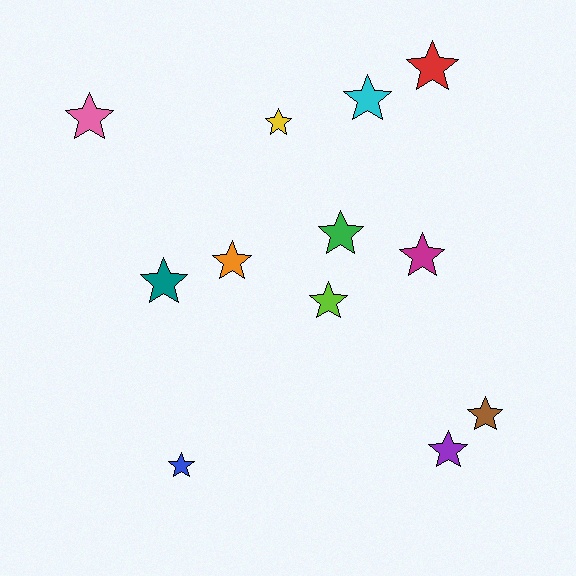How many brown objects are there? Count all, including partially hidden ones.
There is 1 brown object.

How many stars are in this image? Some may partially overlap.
There are 12 stars.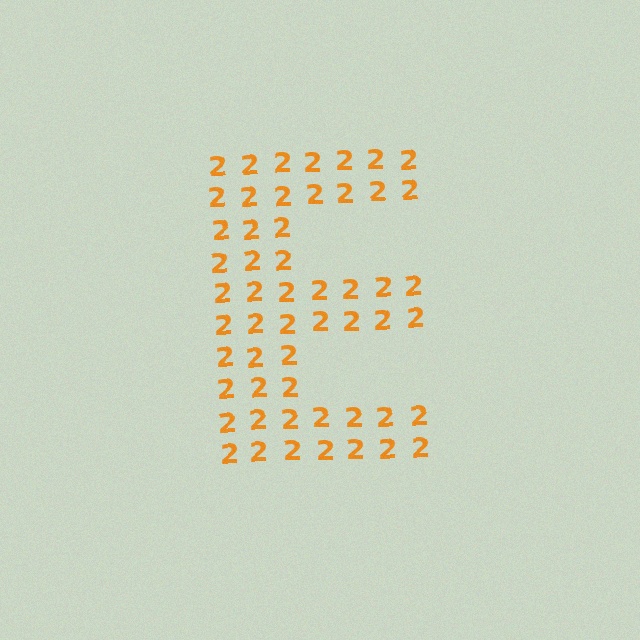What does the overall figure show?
The overall figure shows the letter E.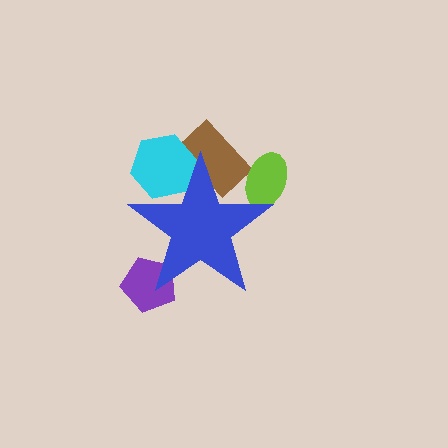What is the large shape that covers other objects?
A blue star.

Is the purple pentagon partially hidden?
Yes, the purple pentagon is partially hidden behind the blue star.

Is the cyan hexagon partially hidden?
Yes, the cyan hexagon is partially hidden behind the blue star.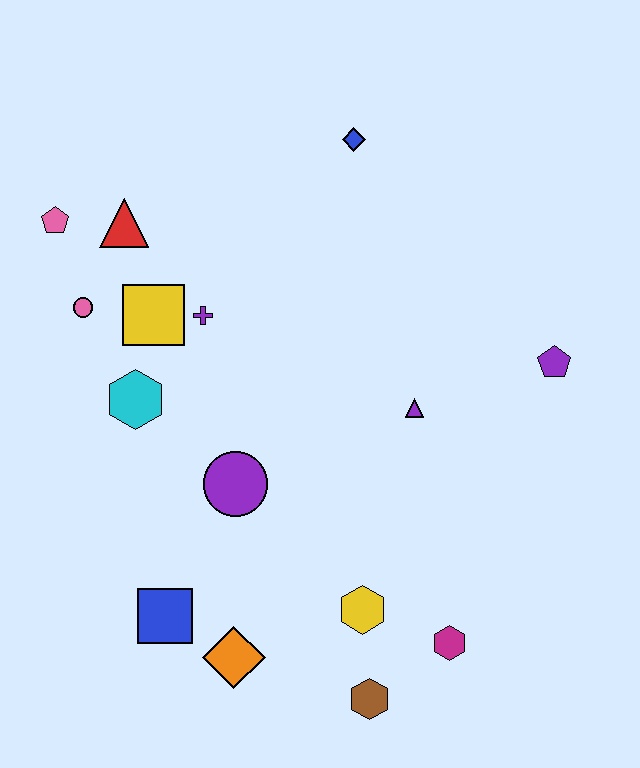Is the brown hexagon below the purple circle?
Yes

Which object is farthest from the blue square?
The blue diamond is farthest from the blue square.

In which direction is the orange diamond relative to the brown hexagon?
The orange diamond is to the left of the brown hexagon.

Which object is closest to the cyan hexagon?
The yellow square is closest to the cyan hexagon.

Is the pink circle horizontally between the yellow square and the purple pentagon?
No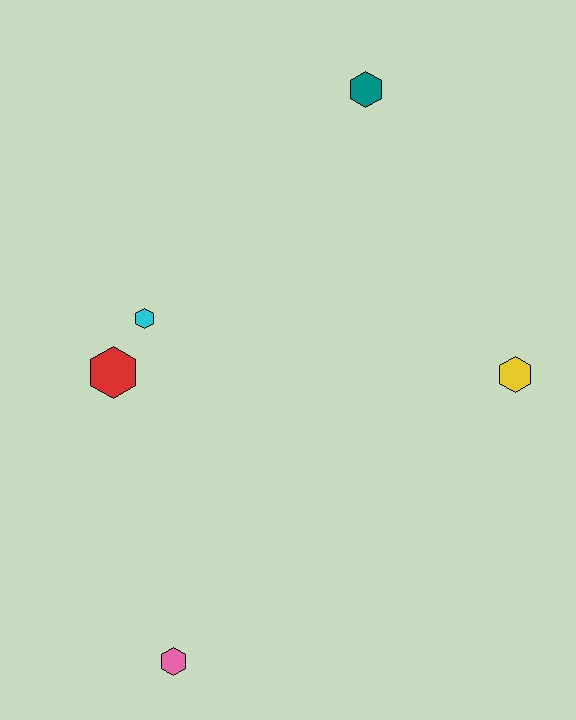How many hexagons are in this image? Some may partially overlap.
There are 5 hexagons.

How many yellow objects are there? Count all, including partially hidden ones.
There is 1 yellow object.